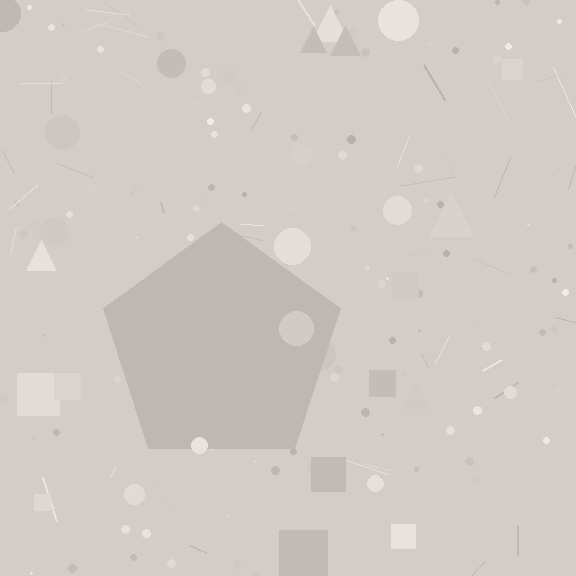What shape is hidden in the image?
A pentagon is hidden in the image.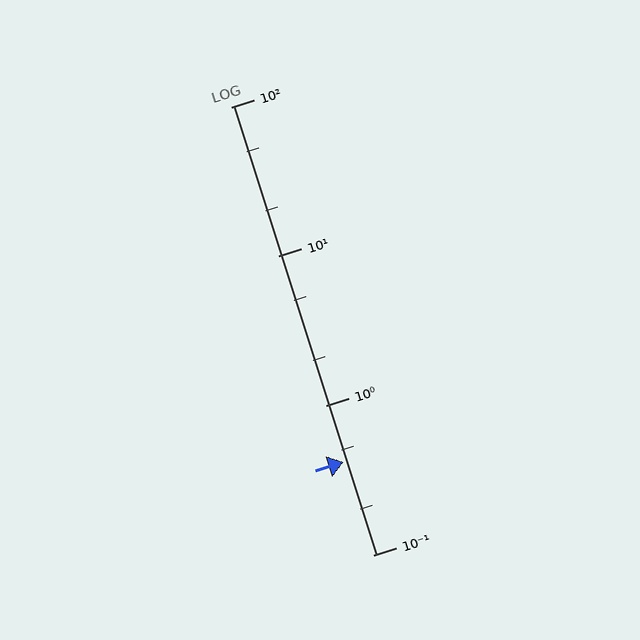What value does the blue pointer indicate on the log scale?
The pointer indicates approximately 0.42.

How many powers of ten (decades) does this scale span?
The scale spans 3 decades, from 0.1 to 100.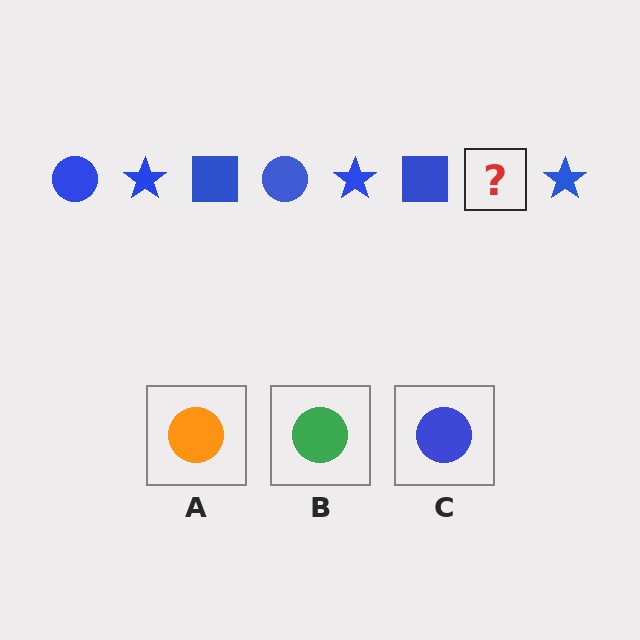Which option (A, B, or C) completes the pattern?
C.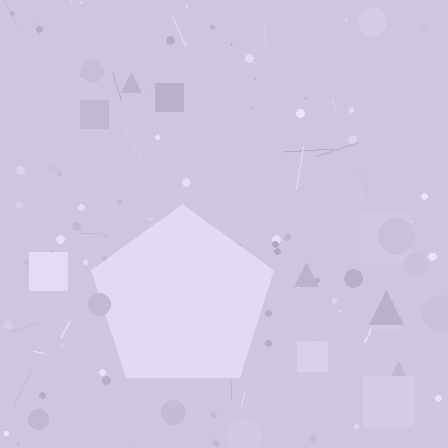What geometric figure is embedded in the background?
A pentagon is embedded in the background.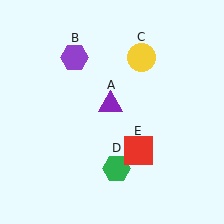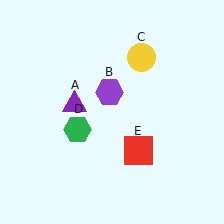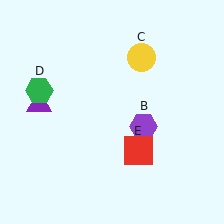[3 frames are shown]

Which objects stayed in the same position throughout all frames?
Yellow circle (object C) and red square (object E) remained stationary.